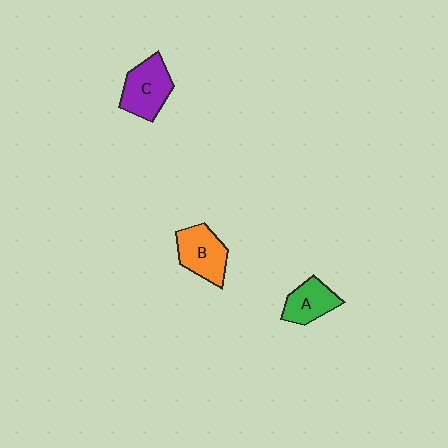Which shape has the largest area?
Shape C (purple).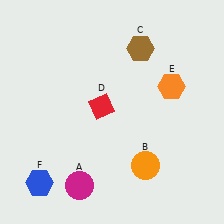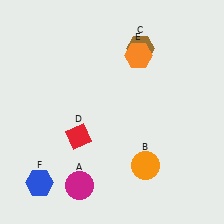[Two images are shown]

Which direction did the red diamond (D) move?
The red diamond (D) moved down.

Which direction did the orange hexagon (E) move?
The orange hexagon (E) moved left.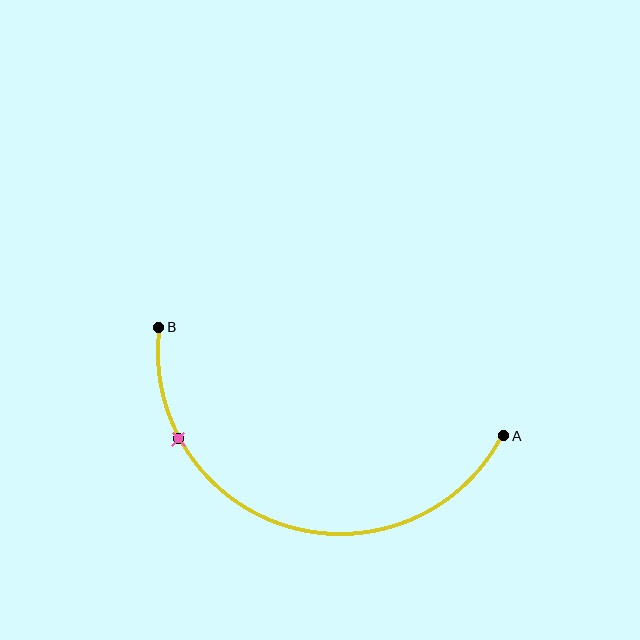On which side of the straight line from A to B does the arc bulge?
The arc bulges below the straight line connecting A and B.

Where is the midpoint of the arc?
The arc midpoint is the point on the curve farthest from the straight line joining A and B. It sits below that line.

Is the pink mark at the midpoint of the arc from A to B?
No. The pink mark lies on the arc but is closer to endpoint B. The arc midpoint would be at the point on the curve equidistant along the arc from both A and B.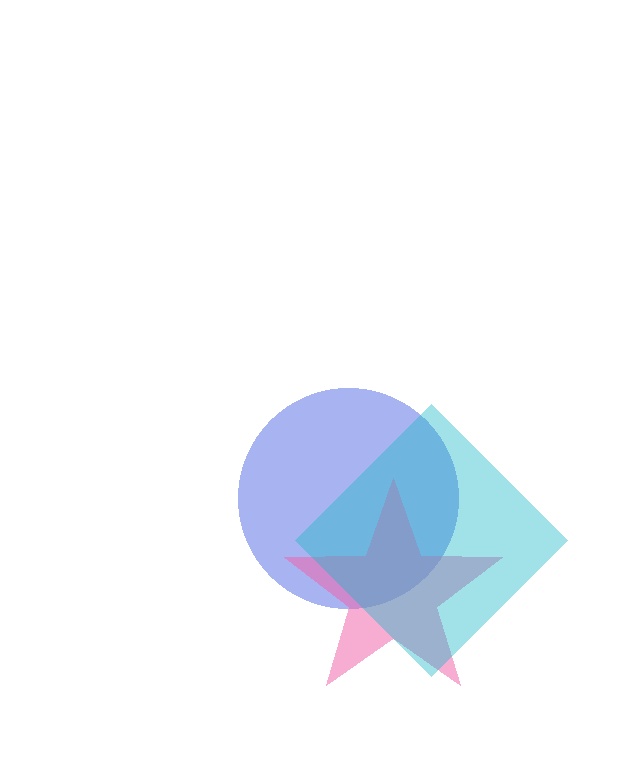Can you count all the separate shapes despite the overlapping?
Yes, there are 3 separate shapes.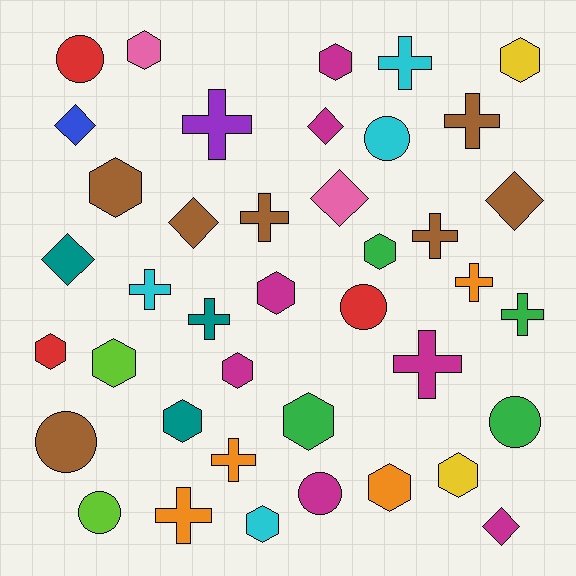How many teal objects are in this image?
There are 3 teal objects.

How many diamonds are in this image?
There are 7 diamonds.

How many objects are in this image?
There are 40 objects.